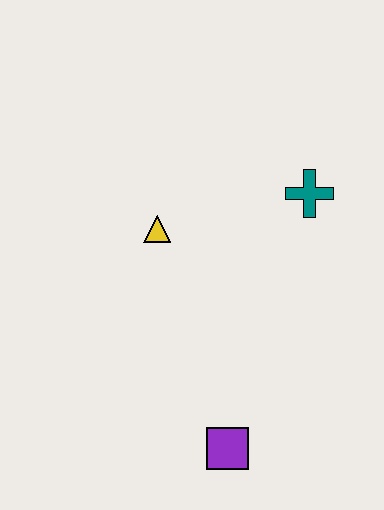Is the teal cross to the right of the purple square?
Yes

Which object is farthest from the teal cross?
The purple square is farthest from the teal cross.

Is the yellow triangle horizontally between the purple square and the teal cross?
No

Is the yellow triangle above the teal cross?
No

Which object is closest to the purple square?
The yellow triangle is closest to the purple square.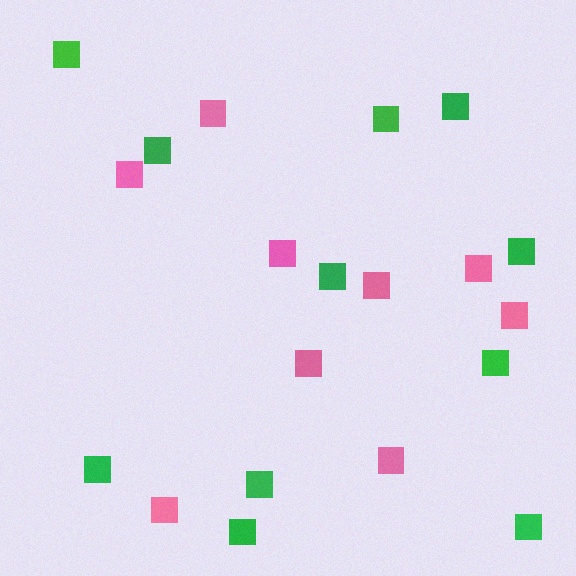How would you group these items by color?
There are 2 groups: one group of green squares (11) and one group of pink squares (9).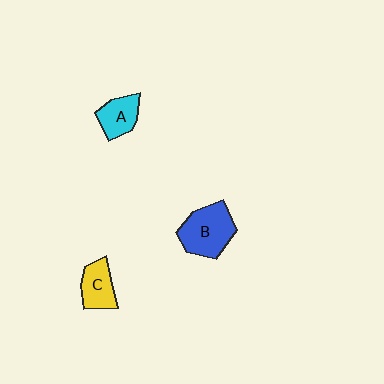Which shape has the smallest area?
Shape A (cyan).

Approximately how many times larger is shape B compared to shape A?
Approximately 1.6 times.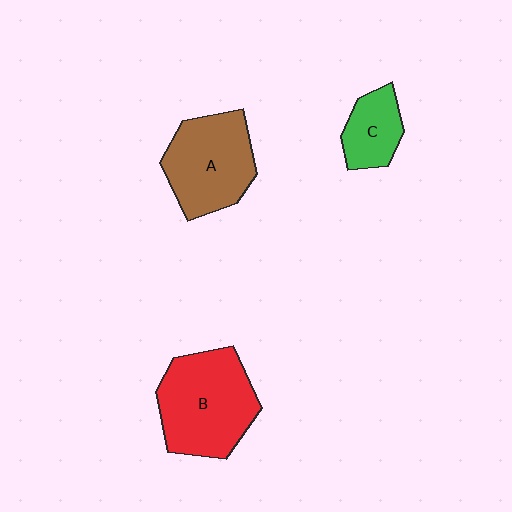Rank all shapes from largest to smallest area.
From largest to smallest: B (red), A (brown), C (green).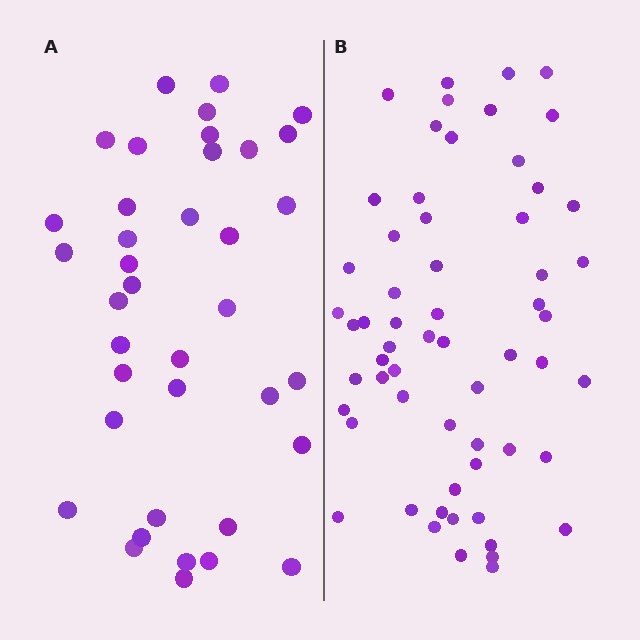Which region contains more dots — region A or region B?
Region B (the right region) has more dots.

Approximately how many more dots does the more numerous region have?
Region B has approximately 20 more dots than region A.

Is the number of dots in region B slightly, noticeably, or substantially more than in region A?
Region B has substantially more. The ratio is roughly 1.6 to 1.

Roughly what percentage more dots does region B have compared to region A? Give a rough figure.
About 60% more.